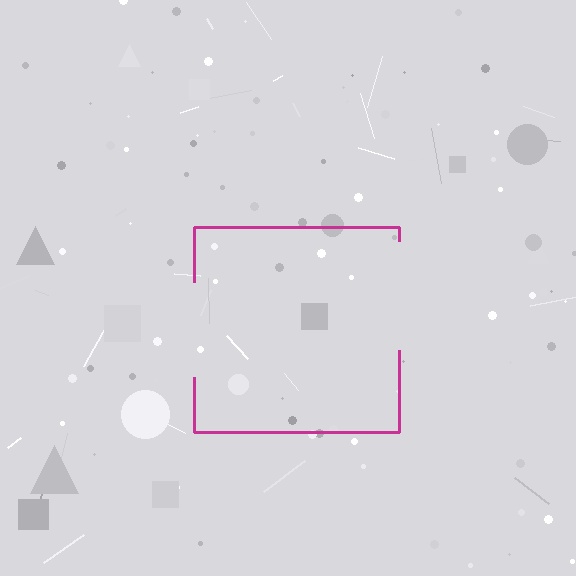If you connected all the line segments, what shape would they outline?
They would outline a square.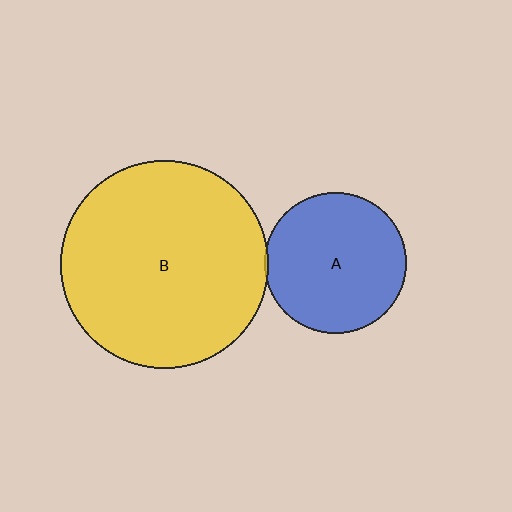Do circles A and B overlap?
Yes.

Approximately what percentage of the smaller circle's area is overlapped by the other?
Approximately 5%.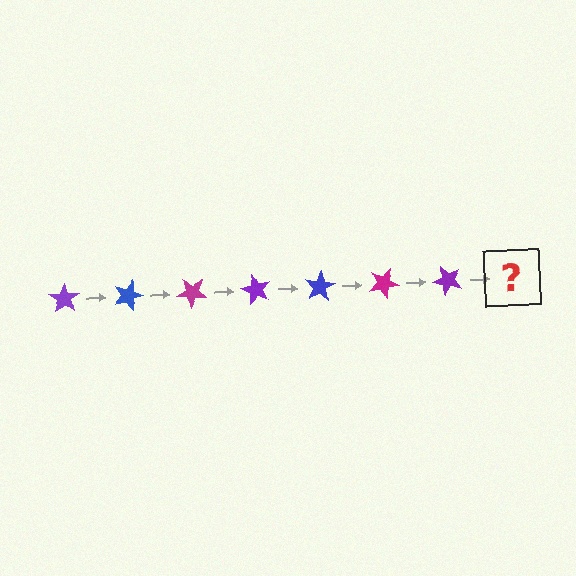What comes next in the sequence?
The next element should be a blue star, rotated 140 degrees from the start.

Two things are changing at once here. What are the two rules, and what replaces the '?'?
The two rules are that it rotates 20 degrees each step and the color cycles through purple, blue, and magenta. The '?' should be a blue star, rotated 140 degrees from the start.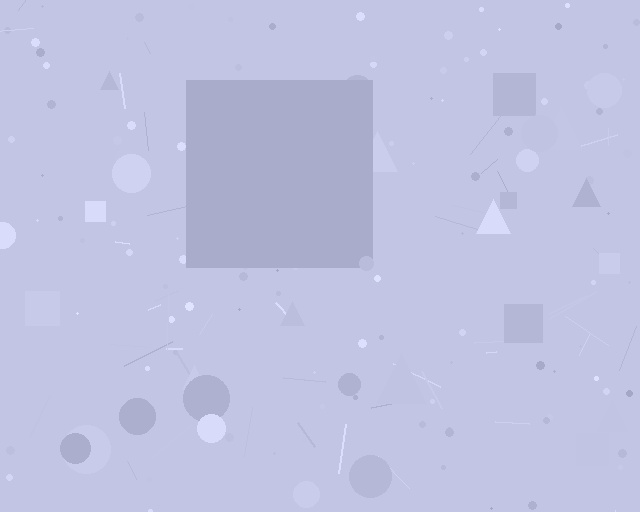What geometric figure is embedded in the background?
A square is embedded in the background.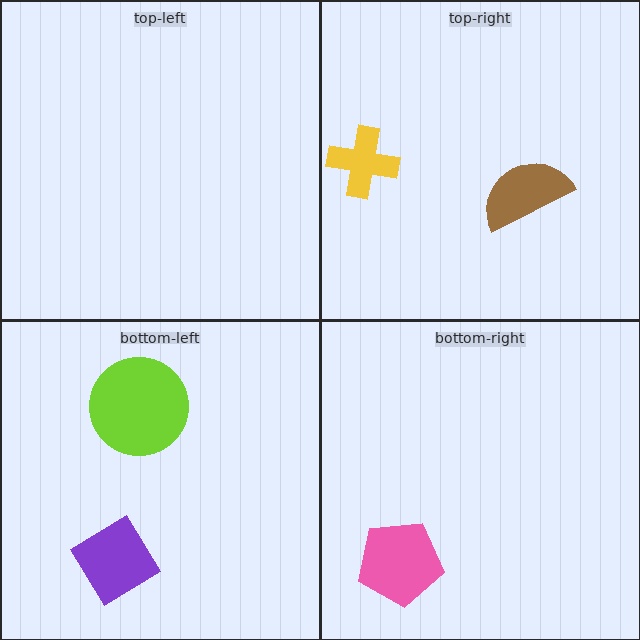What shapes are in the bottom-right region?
The pink pentagon.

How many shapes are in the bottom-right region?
1.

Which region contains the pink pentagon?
The bottom-right region.